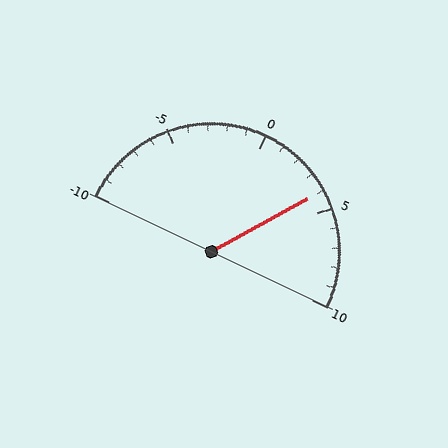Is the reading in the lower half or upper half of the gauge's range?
The reading is in the upper half of the range (-10 to 10).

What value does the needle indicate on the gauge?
The needle indicates approximately 4.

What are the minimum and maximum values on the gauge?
The gauge ranges from -10 to 10.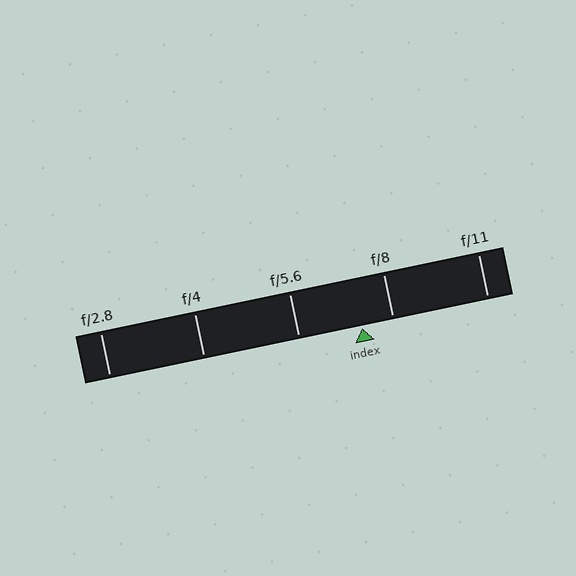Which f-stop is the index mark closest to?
The index mark is closest to f/8.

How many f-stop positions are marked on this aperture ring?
There are 5 f-stop positions marked.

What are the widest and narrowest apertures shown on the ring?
The widest aperture shown is f/2.8 and the narrowest is f/11.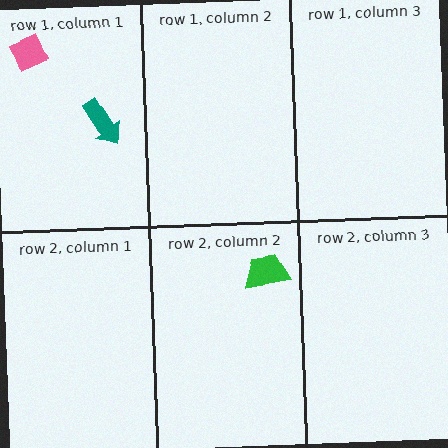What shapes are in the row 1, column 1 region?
The pink diamond, the teal arrow.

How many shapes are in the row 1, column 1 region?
2.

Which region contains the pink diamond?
The row 1, column 1 region.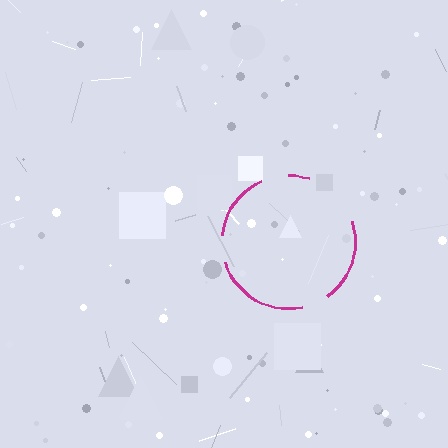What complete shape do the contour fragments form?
The contour fragments form a circle.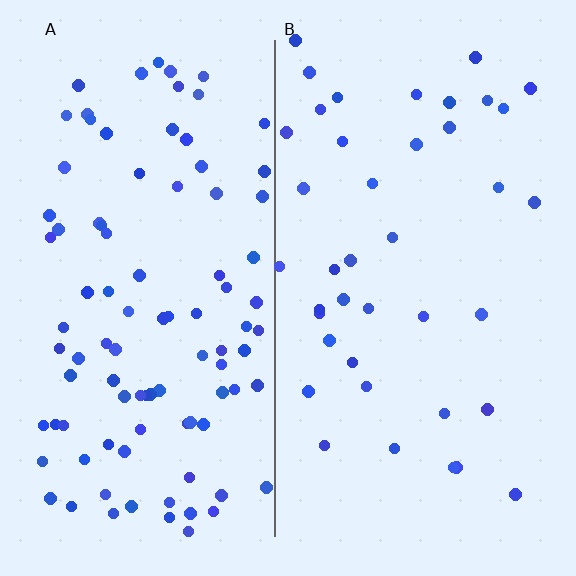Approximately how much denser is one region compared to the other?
Approximately 2.4× — region A over region B.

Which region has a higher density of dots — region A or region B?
A (the left).